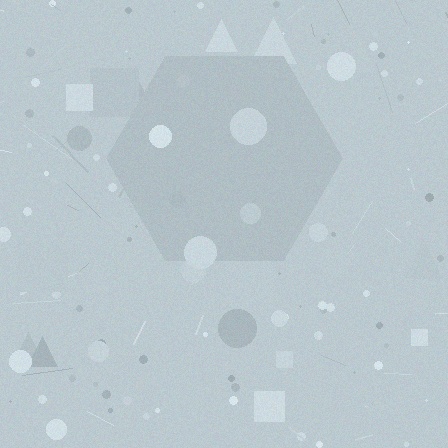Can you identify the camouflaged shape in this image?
The camouflaged shape is a hexagon.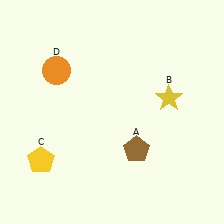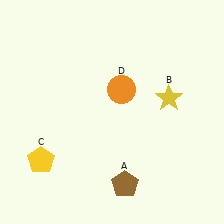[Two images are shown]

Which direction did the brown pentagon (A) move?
The brown pentagon (A) moved down.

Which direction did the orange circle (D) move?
The orange circle (D) moved right.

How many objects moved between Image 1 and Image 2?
2 objects moved between the two images.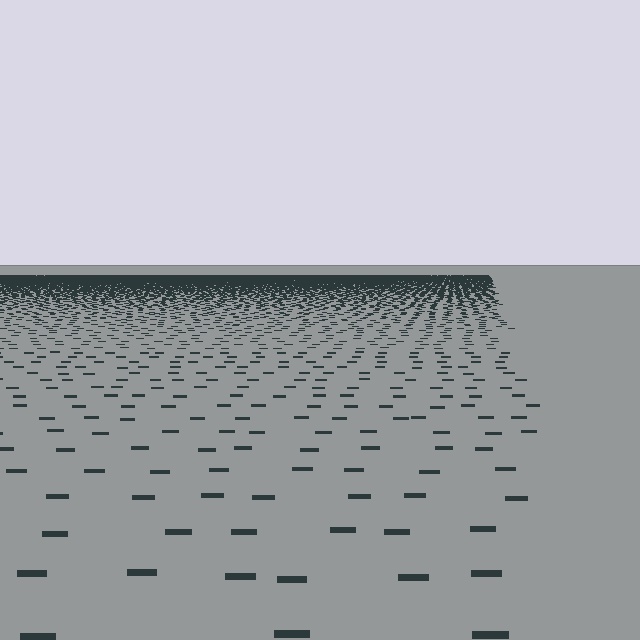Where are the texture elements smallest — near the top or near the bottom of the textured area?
Near the top.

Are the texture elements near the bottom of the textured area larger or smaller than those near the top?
Larger. Near the bottom, elements are closer to the viewer and appear at a bigger on-screen size.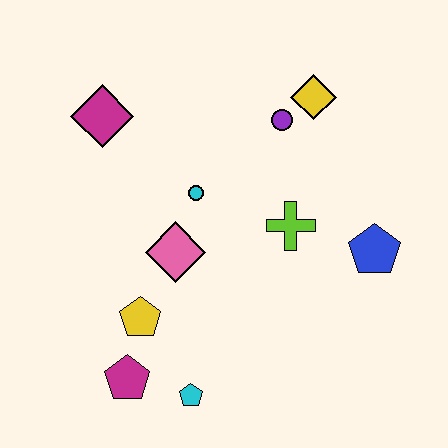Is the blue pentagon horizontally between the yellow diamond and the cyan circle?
No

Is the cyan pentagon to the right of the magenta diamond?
Yes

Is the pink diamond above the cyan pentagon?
Yes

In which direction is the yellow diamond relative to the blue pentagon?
The yellow diamond is above the blue pentagon.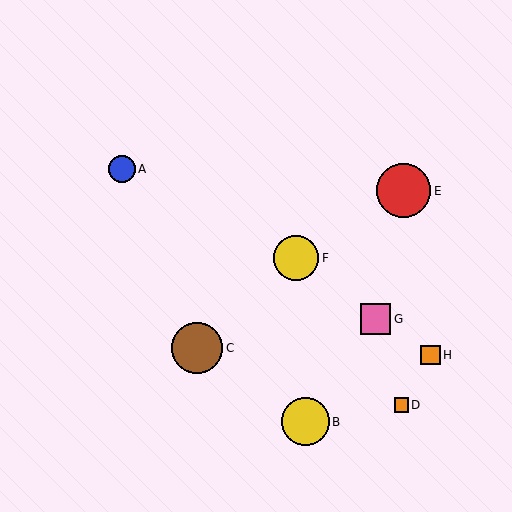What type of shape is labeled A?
Shape A is a blue circle.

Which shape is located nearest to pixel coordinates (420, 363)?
The orange square (labeled H) at (430, 355) is nearest to that location.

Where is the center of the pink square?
The center of the pink square is at (376, 319).